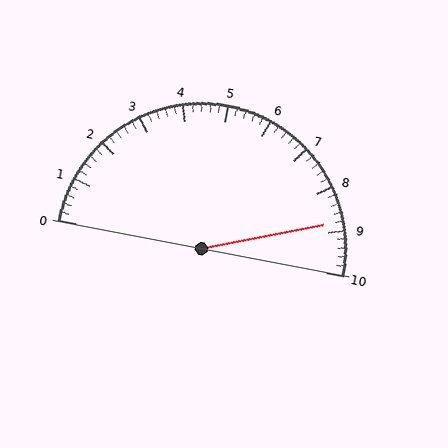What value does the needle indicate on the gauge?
The needle indicates approximately 8.8.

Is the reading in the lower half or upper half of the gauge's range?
The reading is in the upper half of the range (0 to 10).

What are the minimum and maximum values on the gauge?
The gauge ranges from 0 to 10.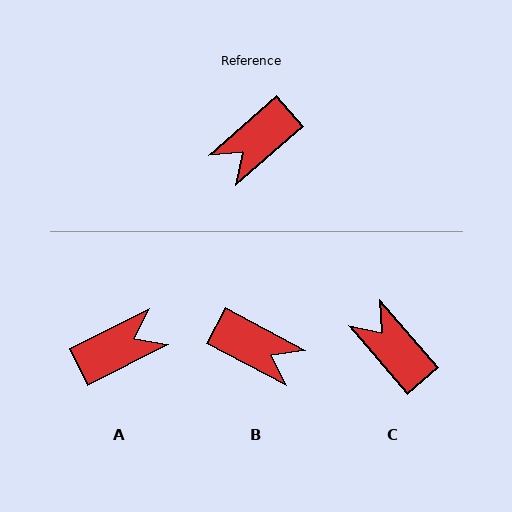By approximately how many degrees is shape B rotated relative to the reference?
Approximately 111 degrees counter-clockwise.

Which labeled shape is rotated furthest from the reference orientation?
A, about 166 degrees away.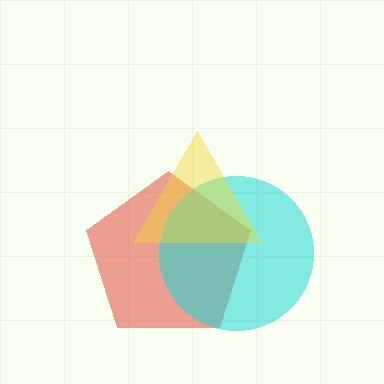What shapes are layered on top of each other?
The layered shapes are: a red pentagon, a cyan circle, a yellow triangle.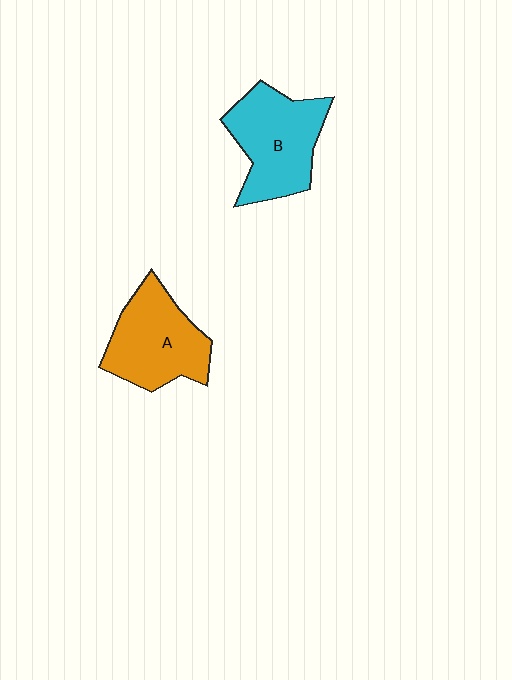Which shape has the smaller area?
Shape A (orange).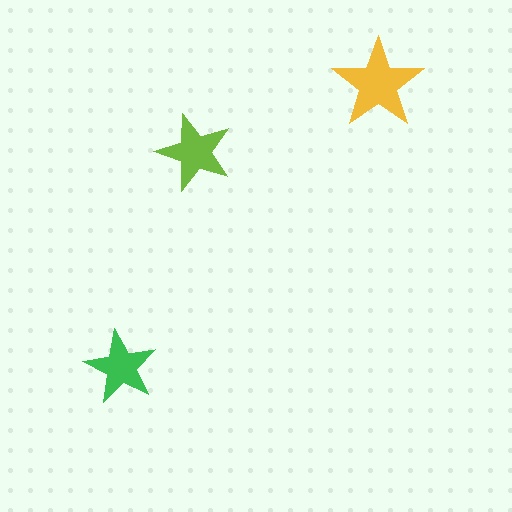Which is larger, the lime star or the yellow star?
The yellow one.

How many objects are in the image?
There are 3 objects in the image.